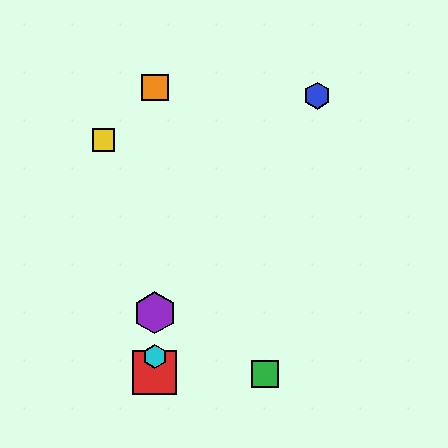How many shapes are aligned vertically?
4 shapes (the red square, the purple hexagon, the orange square, the cyan hexagon) are aligned vertically.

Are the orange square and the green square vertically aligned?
No, the orange square is at x≈155 and the green square is at x≈265.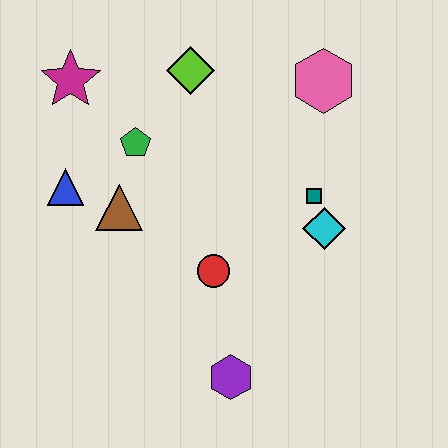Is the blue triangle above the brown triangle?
Yes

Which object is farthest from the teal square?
The magenta star is farthest from the teal square.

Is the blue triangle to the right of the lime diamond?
No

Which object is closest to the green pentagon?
The brown triangle is closest to the green pentagon.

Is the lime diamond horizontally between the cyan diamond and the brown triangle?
Yes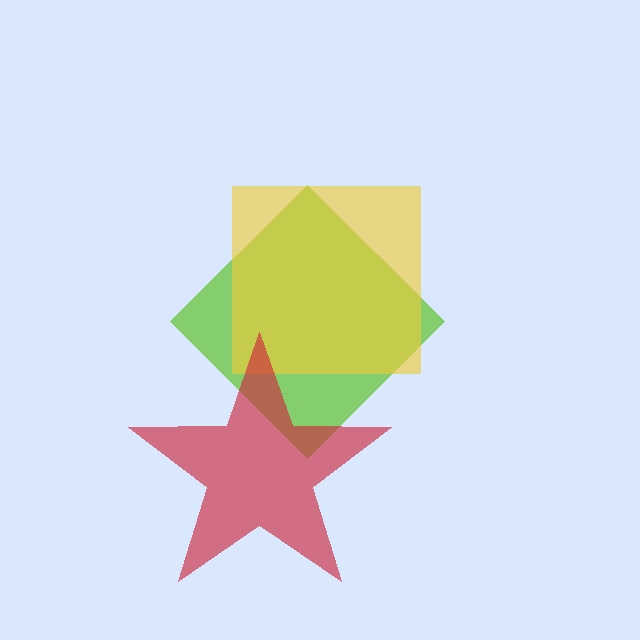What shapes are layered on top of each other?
The layered shapes are: a lime diamond, a yellow square, a red star.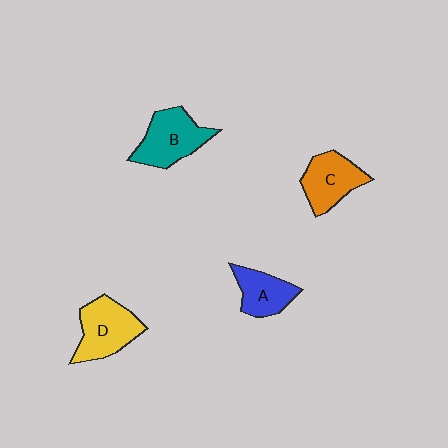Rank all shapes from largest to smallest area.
From largest to smallest: D (yellow), B (teal), C (orange), A (blue).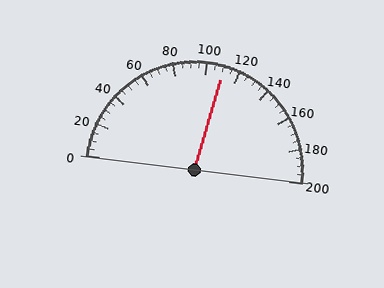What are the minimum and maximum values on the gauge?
The gauge ranges from 0 to 200.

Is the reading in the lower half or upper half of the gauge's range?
The reading is in the upper half of the range (0 to 200).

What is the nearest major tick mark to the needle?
The nearest major tick mark is 120.